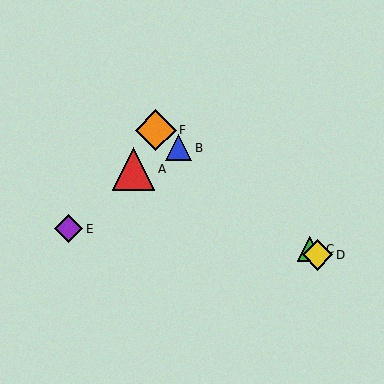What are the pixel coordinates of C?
Object C is at (310, 249).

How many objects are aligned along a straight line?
4 objects (B, C, D, F) are aligned along a straight line.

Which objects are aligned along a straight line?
Objects B, C, D, F are aligned along a straight line.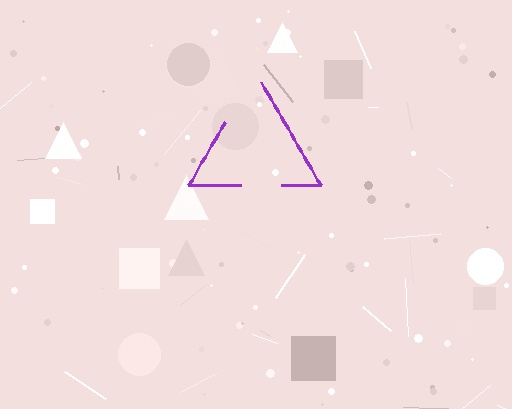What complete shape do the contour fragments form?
The contour fragments form a triangle.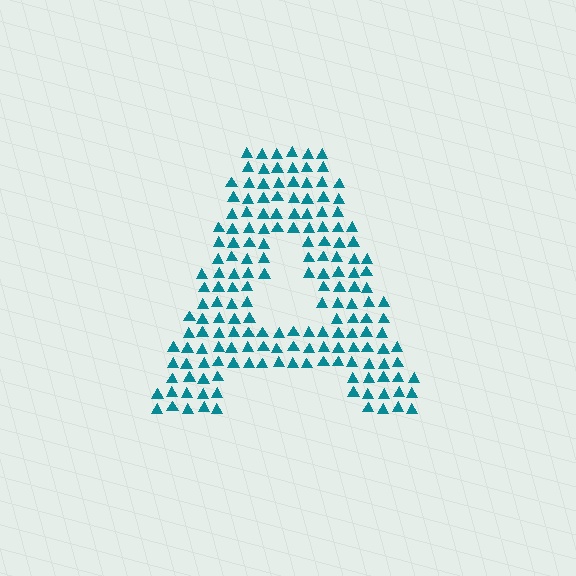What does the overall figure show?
The overall figure shows the letter A.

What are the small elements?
The small elements are triangles.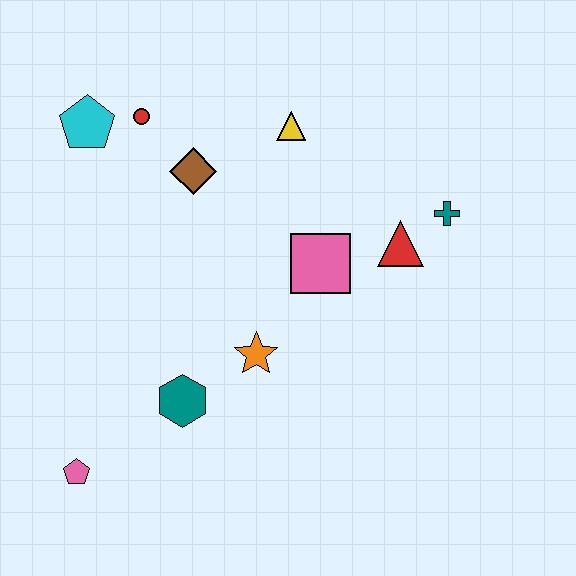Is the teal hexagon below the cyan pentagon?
Yes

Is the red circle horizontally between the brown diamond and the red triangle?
No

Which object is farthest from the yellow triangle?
The pink pentagon is farthest from the yellow triangle.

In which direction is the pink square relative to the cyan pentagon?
The pink square is to the right of the cyan pentagon.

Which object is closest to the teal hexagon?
The orange star is closest to the teal hexagon.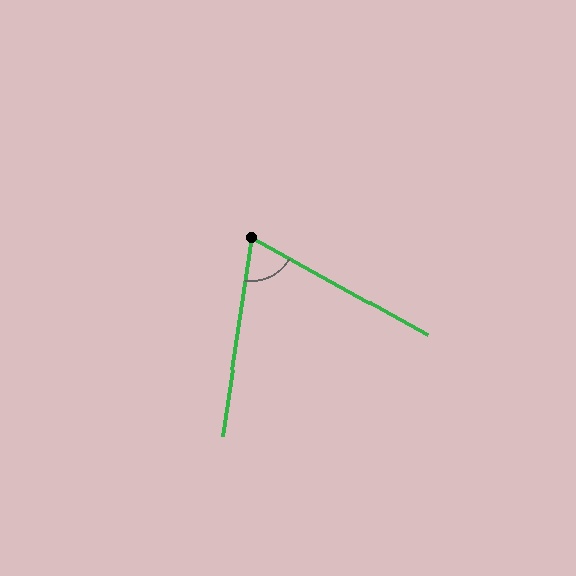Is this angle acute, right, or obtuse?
It is acute.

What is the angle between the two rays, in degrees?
Approximately 69 degrees.